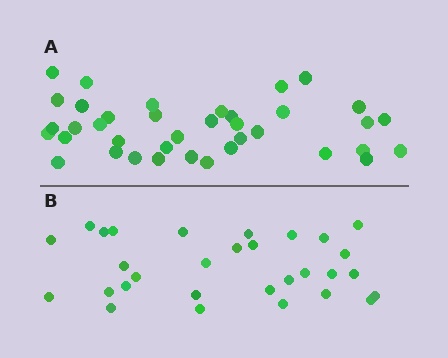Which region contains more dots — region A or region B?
Region A (the top region) has more dots.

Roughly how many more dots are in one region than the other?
Region A has roughly 8 or so more dots than region B.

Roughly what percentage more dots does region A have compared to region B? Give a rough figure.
About 25% more.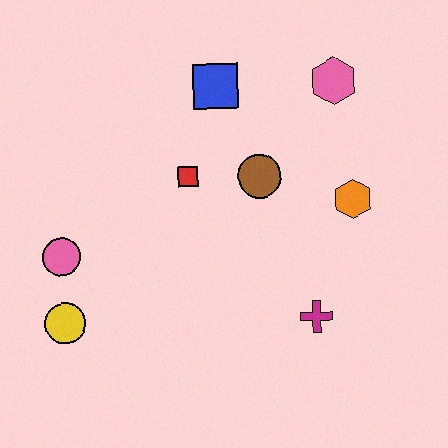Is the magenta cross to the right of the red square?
Yes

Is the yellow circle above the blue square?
No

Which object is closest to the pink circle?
The yellow circle is closest to the pink circle.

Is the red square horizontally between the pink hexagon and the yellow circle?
Yes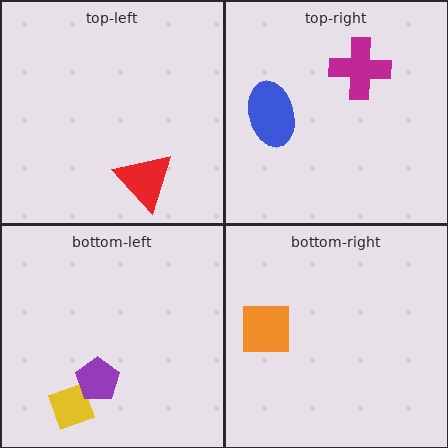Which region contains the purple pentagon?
The bottom-left region.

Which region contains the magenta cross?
The top-right region.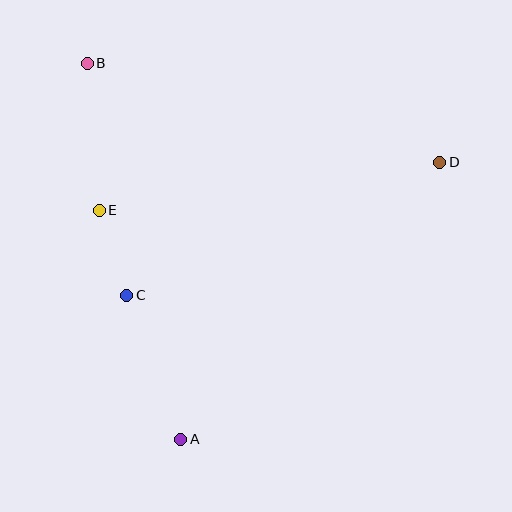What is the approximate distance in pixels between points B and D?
The distance between B and D is approximately 366 pixels.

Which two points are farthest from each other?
Points A and B are farthest from each other.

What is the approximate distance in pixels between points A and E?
The distance between A and E is approximately 243 pixels.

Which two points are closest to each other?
Points C and E are closest to each other.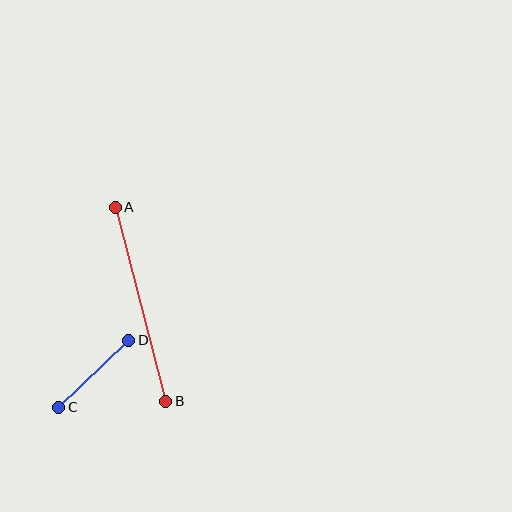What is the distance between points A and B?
The distance is approximately 201 pixels.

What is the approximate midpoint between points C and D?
The midpoint is at approximately (94, 374) pixels.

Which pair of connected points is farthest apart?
Points A and B are farthest apart.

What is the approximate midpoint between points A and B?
The midpoint is at approximately (141, 304) pixels.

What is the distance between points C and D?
The distance is approximately 97 pixels.